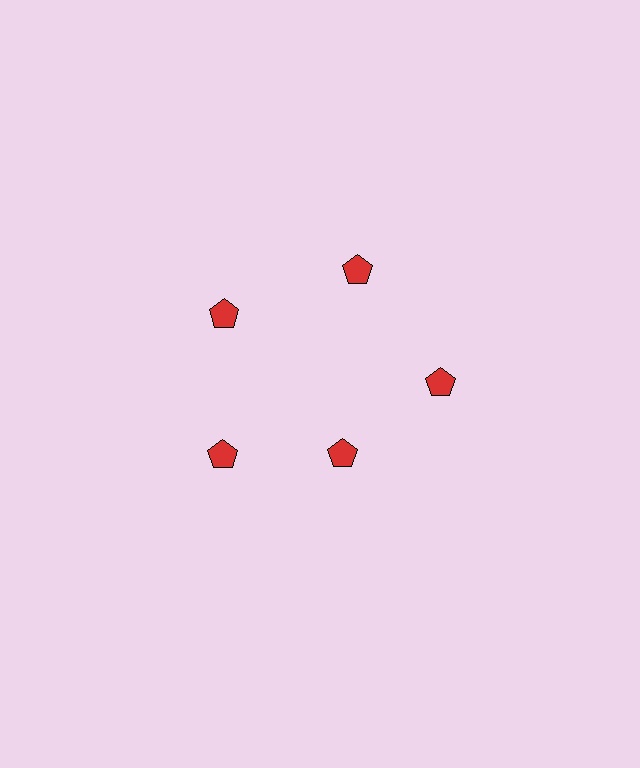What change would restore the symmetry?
The symmetry would be restored by moving it outward, back onto the ring so that all 5 pentagons sit at equal angles and equal distance from the center.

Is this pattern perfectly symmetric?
No. The 5 red pentagons are arranged in a ring, but one element near the 5 o'clock position is pulled inward toward the center, breaking the 5-fold rotational symmetry.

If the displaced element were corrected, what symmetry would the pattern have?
It would have 5-fold rotational symmetry — the pattern would map onto itself every 72 degrees.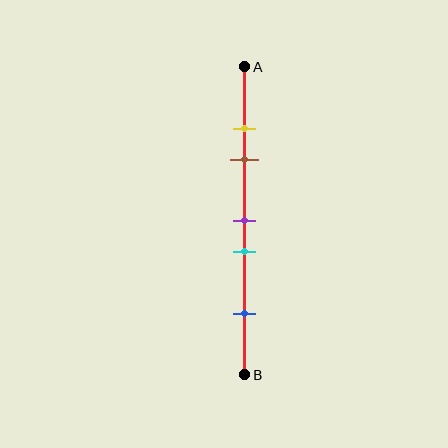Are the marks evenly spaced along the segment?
No, the marks are not evenly spaced.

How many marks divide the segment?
There are 5 marks dividing the segment.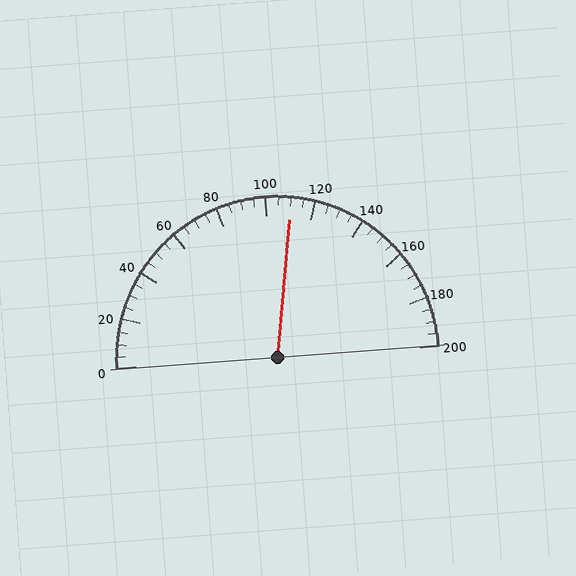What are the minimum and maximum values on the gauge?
The gauge ranges from 0 to 200.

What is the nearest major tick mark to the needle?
The nearest major tick mark is 120.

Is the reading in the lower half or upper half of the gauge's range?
The reading is in the upper half of the range (0 to 200).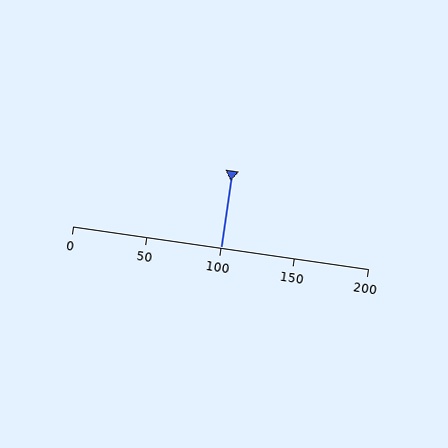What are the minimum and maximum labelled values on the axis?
The axis runs from 0 to 200.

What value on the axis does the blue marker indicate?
The marker indicates approximately 100.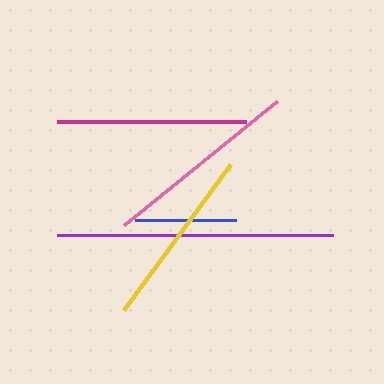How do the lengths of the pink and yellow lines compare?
The pink and yellow lines are approximately the same length.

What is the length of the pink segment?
The pink segment is approximately 197 pixels long.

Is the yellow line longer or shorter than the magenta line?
The magenta line is longer than the yellow line.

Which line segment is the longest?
The purple line is the longest at approximately 276 pixels.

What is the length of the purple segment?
The purple segment is approximately 276 pixels long.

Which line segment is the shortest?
The blue line is the shortest at approximately 101 pixels.